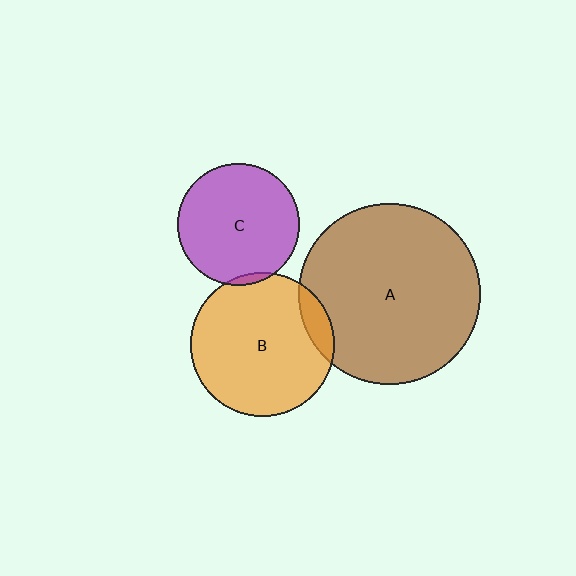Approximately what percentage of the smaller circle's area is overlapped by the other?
Approximately 10%.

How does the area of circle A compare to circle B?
Approximately 1.6 times.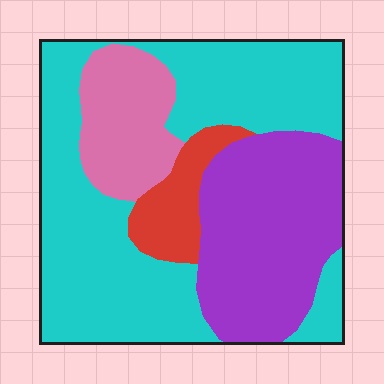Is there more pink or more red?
Pink.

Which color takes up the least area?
Red, at roughly 10%.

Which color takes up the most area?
Cyan, at roughly 50%.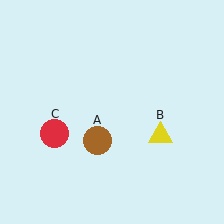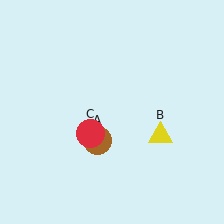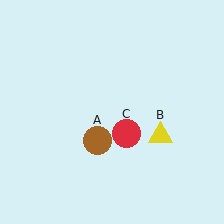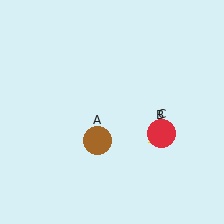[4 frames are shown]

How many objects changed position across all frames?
1 object changed position: red circle (object C).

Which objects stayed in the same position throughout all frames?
Brown circle (object A) and yellow triangle (object B) remained stationary.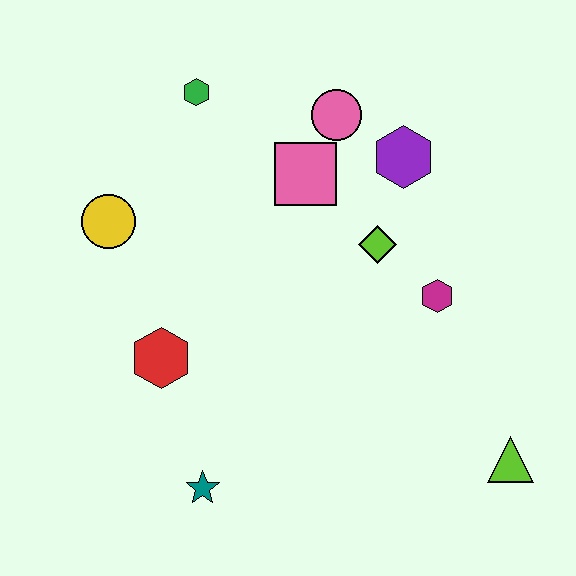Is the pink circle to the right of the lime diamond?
No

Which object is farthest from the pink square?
The lime triangle is farthest from the pink square.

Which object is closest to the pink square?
The pink circle is closest to the pink square.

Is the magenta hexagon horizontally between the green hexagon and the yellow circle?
No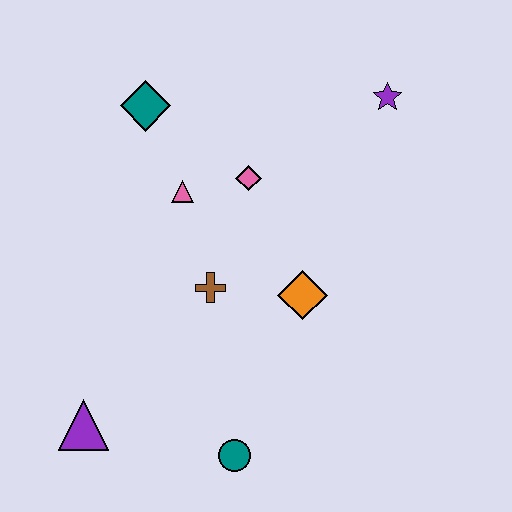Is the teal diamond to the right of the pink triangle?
No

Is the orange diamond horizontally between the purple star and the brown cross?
Yes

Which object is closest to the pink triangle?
The pink diamond is closest to the pink triangle.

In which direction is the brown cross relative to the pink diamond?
The brown cross is below the pink diamond.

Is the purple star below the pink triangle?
No